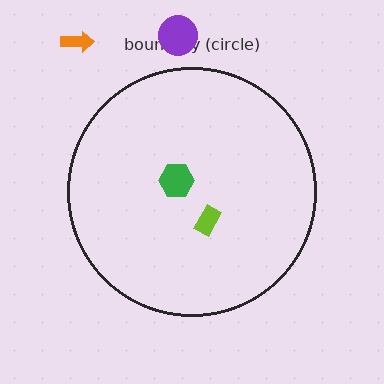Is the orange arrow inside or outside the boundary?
Outside.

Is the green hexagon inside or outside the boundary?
Inside.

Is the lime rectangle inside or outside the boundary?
Inside.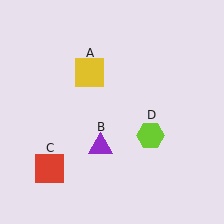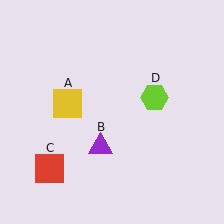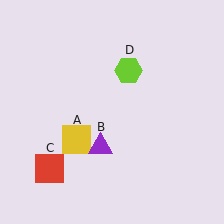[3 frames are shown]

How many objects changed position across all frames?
2 objects changed position: yellow square (object A), lime hexagon (object D).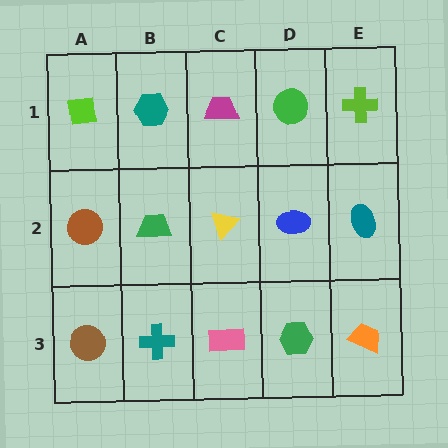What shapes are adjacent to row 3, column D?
A blue ellipse (row 2, column D), a pink rectangle (row 3, column C), an orange trapezoid (row 3, column E).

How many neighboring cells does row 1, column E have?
2.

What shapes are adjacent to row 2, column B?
A teal hexagon (row 1, column B), a teal cross (row 3, column B), a brown circle (row 2, column A), a yellow triangle (row 2, column C).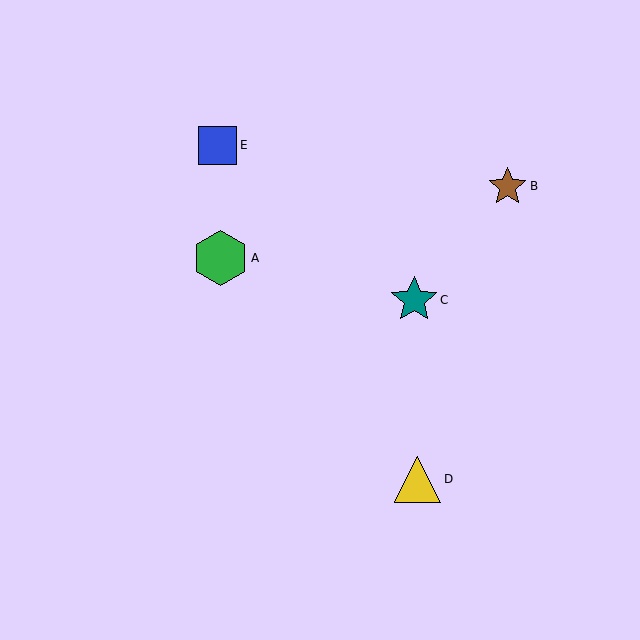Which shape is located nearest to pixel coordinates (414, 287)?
The teal star (labeled C) at (414, 300) is nearest to that location.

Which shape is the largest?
The green hexagon (labeled A) is the largest.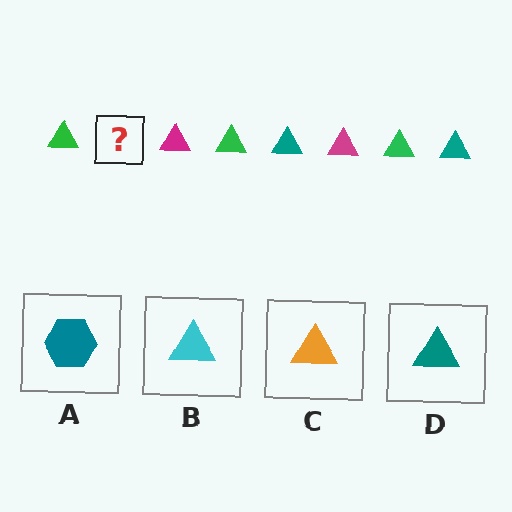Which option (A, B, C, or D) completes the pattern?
D.